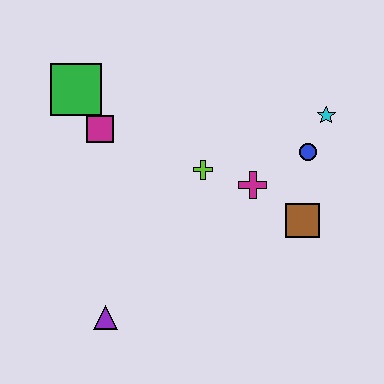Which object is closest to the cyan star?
The blue circle is closest to the cyan star.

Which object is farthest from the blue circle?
The purple triangle is farthest from the blue circle.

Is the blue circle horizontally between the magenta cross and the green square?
No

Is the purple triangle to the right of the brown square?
No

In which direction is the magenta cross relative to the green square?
The magenta cross is to the right of the green square.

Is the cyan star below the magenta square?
No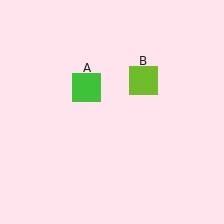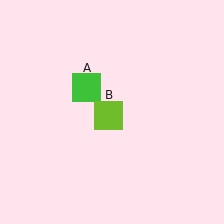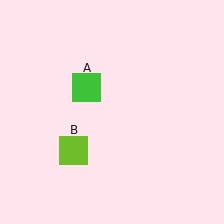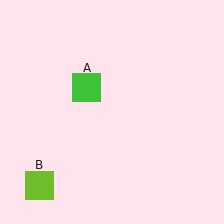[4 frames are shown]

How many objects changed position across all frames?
1 object changed position: lime square (object B).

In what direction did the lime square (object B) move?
The lime square (object B) moved down and to the left.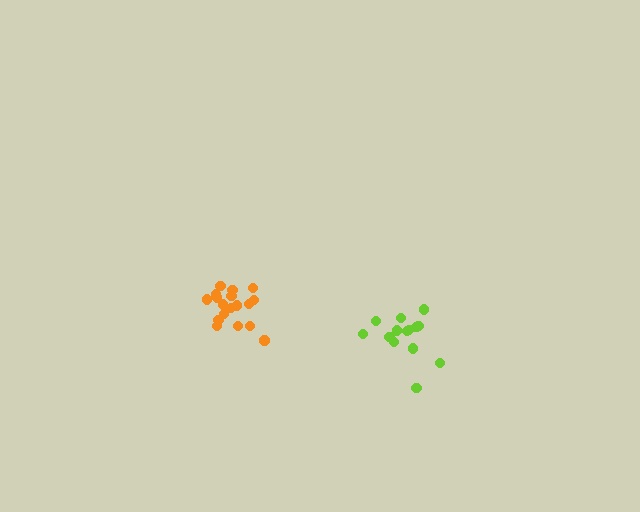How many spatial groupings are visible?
There are 2 spatial groupings.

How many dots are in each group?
Group 1: 18 dots, Group 2: 14 dots (32 total).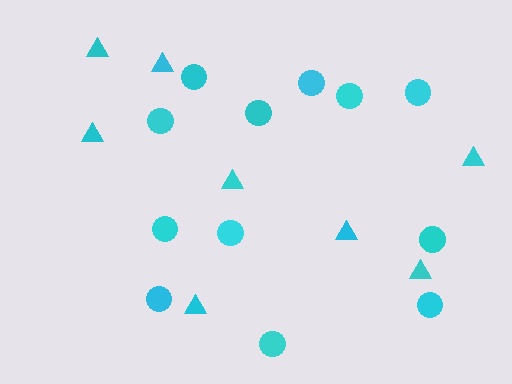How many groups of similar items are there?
There are 2 groups: one group of circles (12) and one group of triangles (8).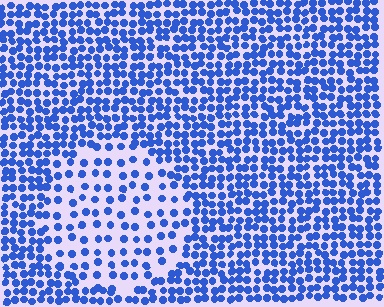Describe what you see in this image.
The image contains small blue elements arranged at two different densities. A circle-shaped region is visible where the elements are less densely packed than the surrounding area.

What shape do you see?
I see a circle.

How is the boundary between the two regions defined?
The boundary is defined by a change in element density (approximately 2.2x ratio). All elements are the same color, size, and shape.